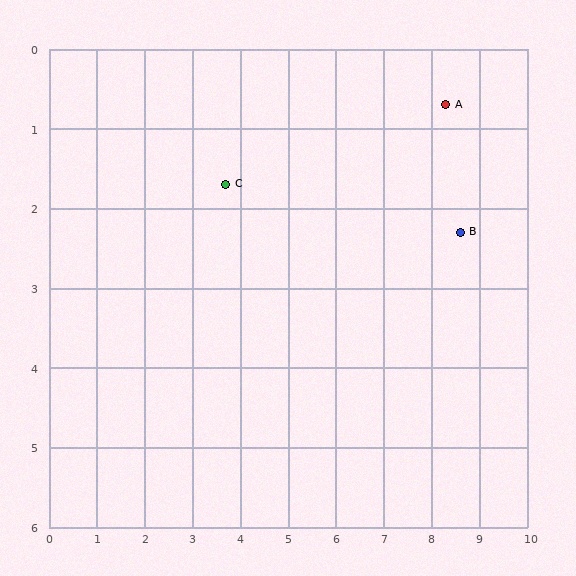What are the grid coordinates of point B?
Point B is at approximately (8.6, 2.3).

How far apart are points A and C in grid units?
Points A and C are about 4.7 grid units apart.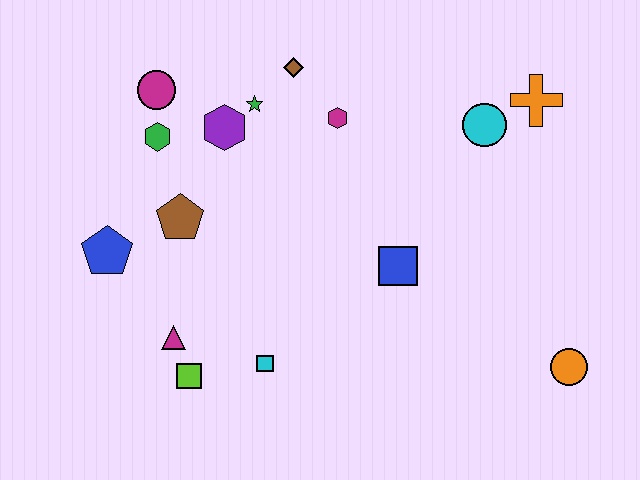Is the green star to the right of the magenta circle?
Yes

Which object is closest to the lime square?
The magenta triangle is closest to the lime square.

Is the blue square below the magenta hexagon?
Yes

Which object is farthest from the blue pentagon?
The orange circle is farthest from the blue pentagon.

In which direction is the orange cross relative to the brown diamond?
The orange cross is to the right of the brown diamond.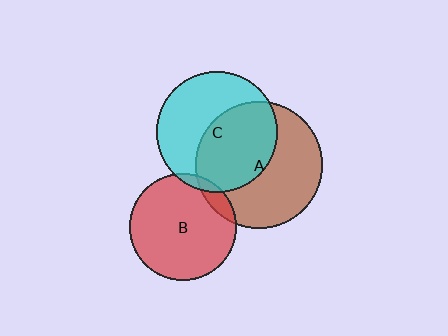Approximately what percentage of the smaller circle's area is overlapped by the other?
Approximately 5%.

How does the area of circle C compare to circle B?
Approximately 1.3 times.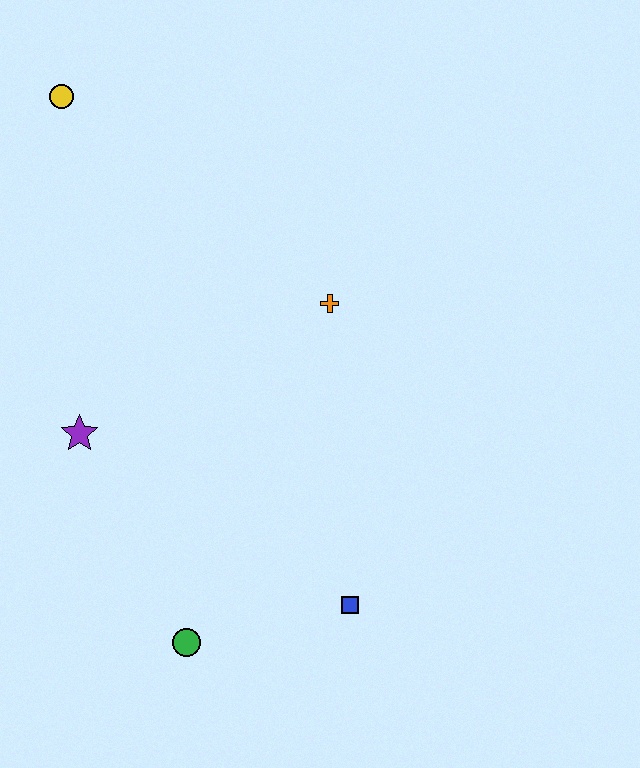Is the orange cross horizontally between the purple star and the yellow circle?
No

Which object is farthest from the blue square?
The yellow circle is farthest from the blue square.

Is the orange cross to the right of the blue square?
No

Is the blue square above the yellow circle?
No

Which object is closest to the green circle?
The blue square is closest to the green circle.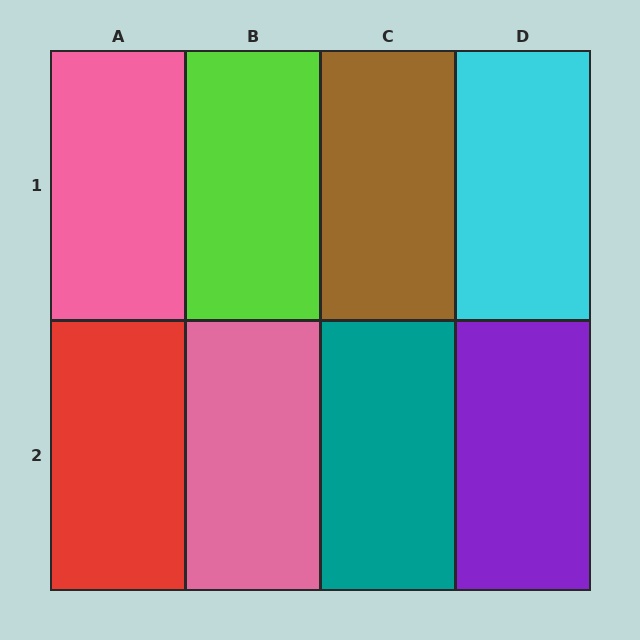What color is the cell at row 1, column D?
Cyan.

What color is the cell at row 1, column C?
Brown.